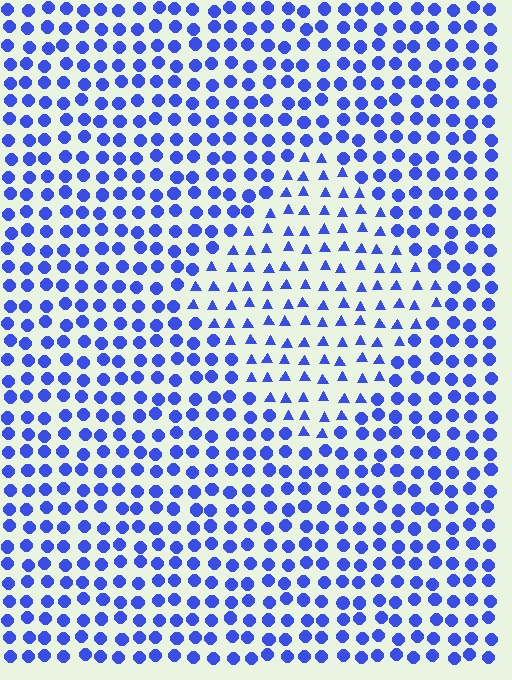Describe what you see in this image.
The image is filled with small blue elements arranged in a uniform grid. A diamond-shaped region contains triangles, while the surrounding area contains circles. The boundary is defined purely by the change in element shape.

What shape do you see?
I see a diamond.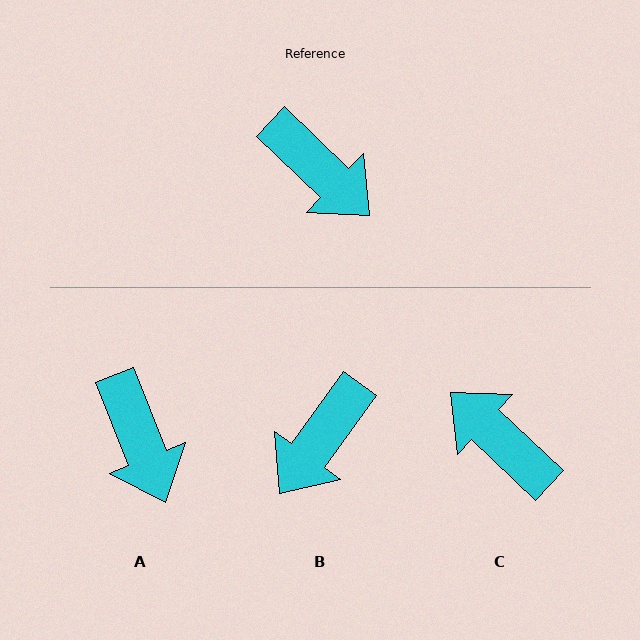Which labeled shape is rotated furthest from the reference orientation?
C, about 179 degrees away.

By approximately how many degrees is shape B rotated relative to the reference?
Approximately 83 degrees clockwise.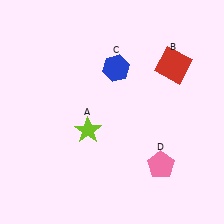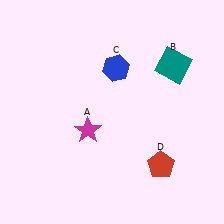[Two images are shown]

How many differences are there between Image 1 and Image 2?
There are 3 differences between the two images.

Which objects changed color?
A changed from lime to magenta. B changed from red to teal. D changed from pink to red.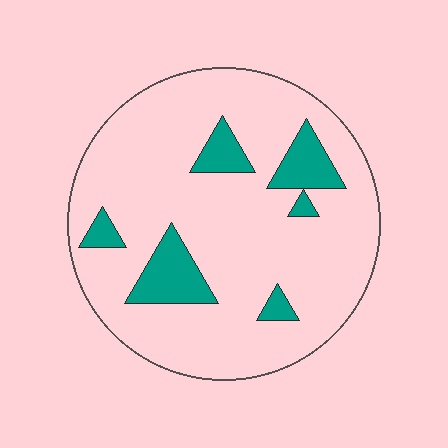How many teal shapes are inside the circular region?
6.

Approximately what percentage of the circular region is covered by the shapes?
Approximately 15%.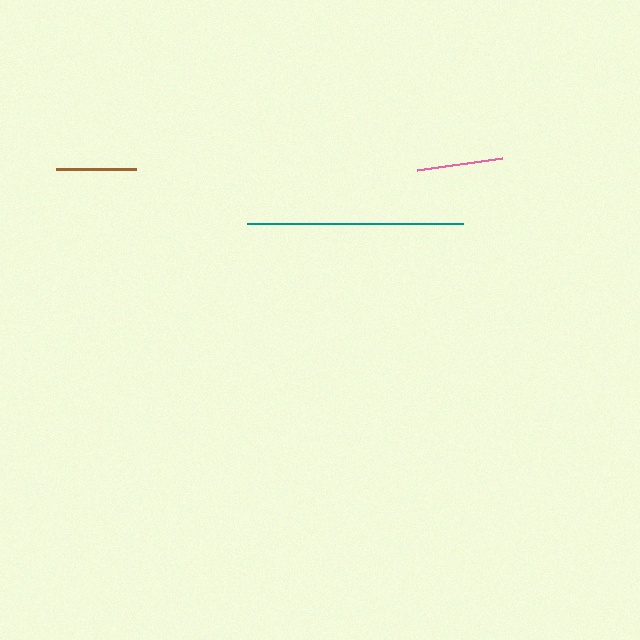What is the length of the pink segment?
The pink segment is approximately 86 pixels long.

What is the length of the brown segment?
The brown segment is approximately 80 pixels long.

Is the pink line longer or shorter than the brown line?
The pink line is longer than the brown line.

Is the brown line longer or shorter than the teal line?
The teal line is longer than the brown line.